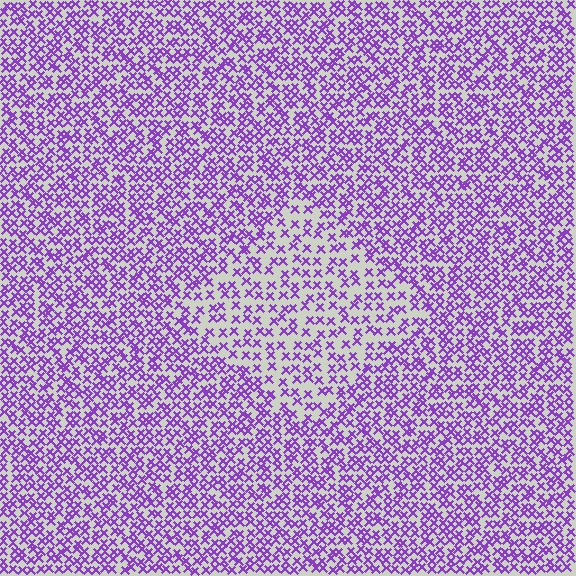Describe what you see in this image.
The image contains small purple elements arranged at two different densities. A diamond-shaped region is visible where the elements are less densely packed than the surrounding area.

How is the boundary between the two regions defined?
The boundary is defined by a change in element density (approximately 1.8x ratio). All elements are the same color, size, and shape.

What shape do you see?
I see a diamond.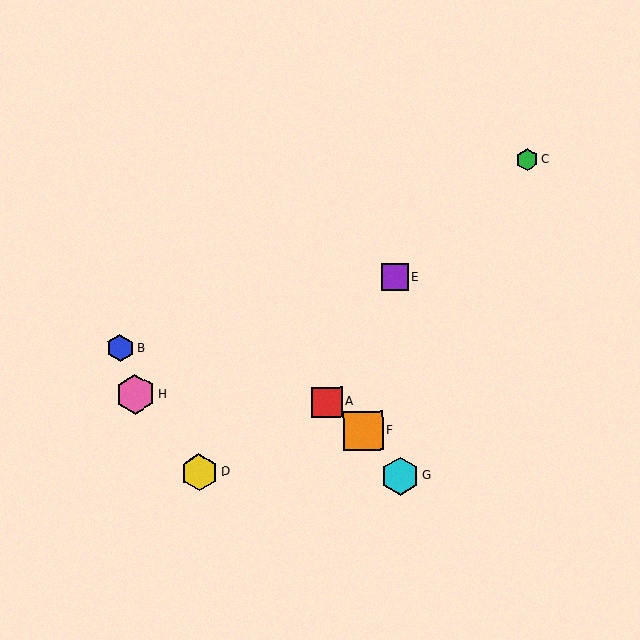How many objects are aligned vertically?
2 objects (E, G) are aligned vertically.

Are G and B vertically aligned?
No, G is at x≈400 and B is at x≈120.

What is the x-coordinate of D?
Object D is at x≈200.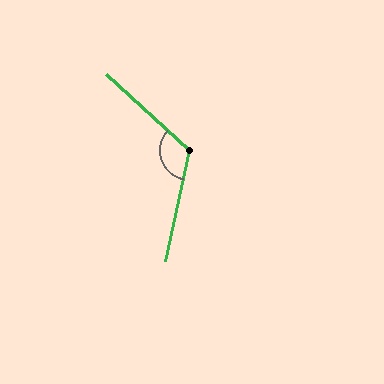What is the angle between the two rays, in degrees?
Approximately 120 degrees.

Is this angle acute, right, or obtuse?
It is obtuse.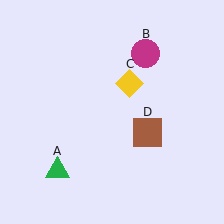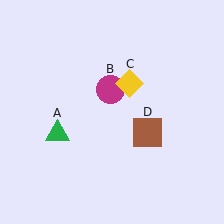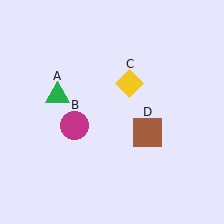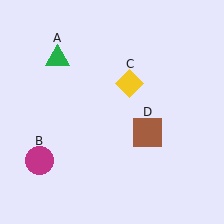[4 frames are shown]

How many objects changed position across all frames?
2 objects changed position: green triangle (object A), magenta circle (object B).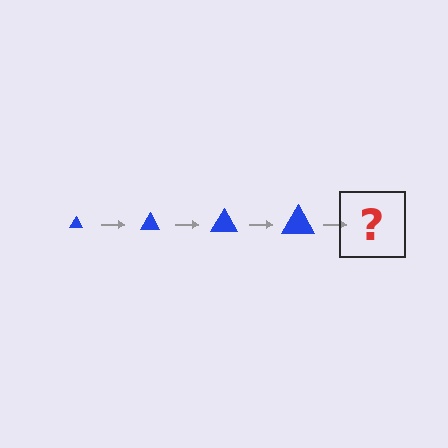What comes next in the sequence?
The next element should be a blue triangle, larger than the previous one.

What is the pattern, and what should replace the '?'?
The pattern is that the triangle gets progressively larger each step. The '?' should be a blue triangle, larger than the previous one.